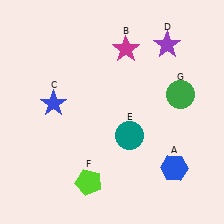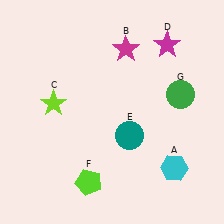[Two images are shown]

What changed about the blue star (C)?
In Image 1, C is blue. In Image 2, it changed to lime.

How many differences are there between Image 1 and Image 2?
There are 3 differences between the two images.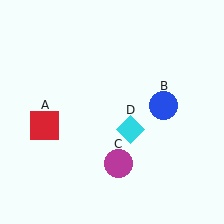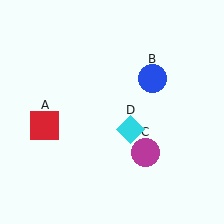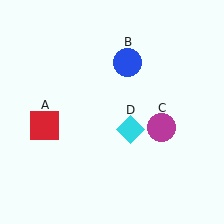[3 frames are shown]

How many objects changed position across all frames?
2 objects changed position: blue circle (object B), magenta circle (object C).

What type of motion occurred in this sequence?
The blue circle (object B), magenta circle (object C) rotated counterclockwise around the center of the scene.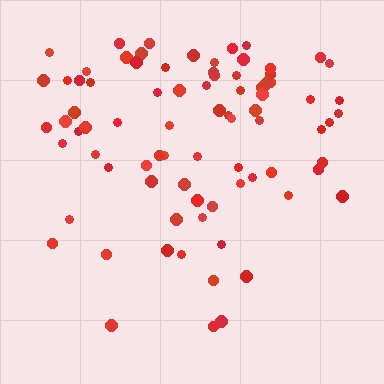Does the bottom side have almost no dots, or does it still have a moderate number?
Still a moderate number, just noticeably fewer than the top.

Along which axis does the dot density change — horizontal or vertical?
Vertical.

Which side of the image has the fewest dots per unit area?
The bottom.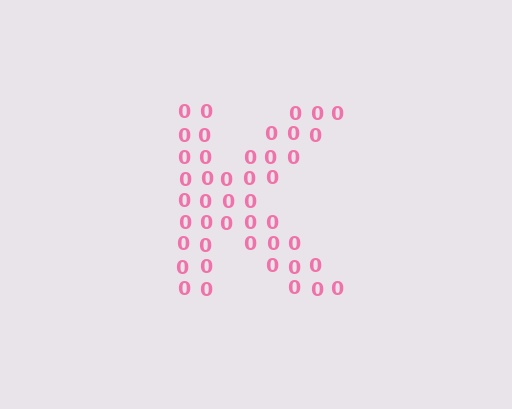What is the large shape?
The large shape is the letter K.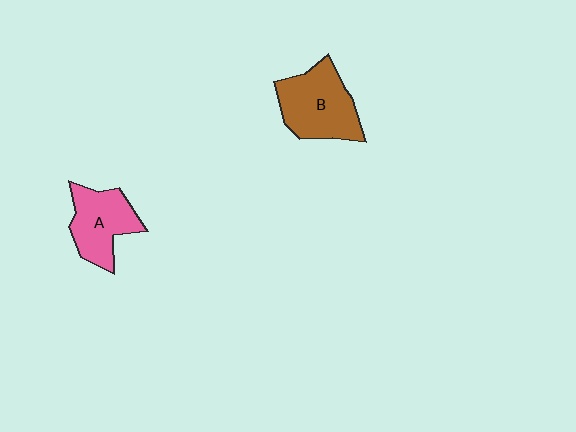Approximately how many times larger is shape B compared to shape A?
Approximately 1.2 times.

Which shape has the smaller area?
Shape A (pink).